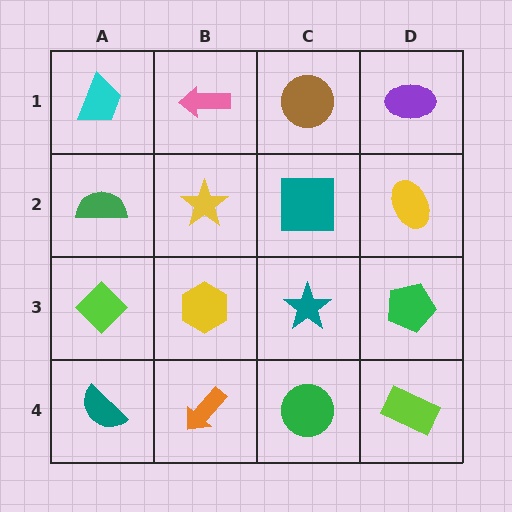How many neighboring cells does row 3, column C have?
4.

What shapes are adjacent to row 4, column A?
A lime diamond (row 3, column A), an orange arrow (row 4, column B).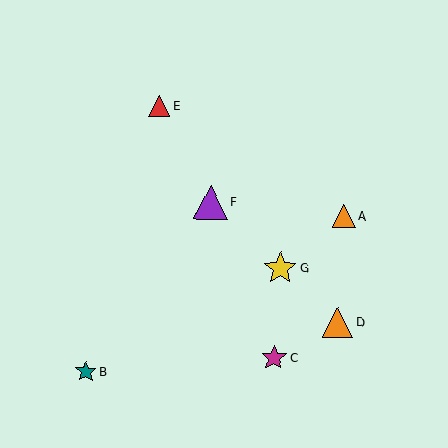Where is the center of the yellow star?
The center of the yellow star is at (281, 268).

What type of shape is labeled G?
Shape G is a yellow star.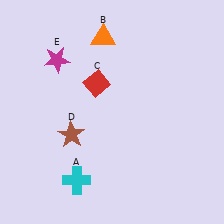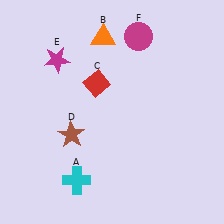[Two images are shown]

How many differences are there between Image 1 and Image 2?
There is 1 difference between the two images.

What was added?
A magenta circle (F) was added in Image 2.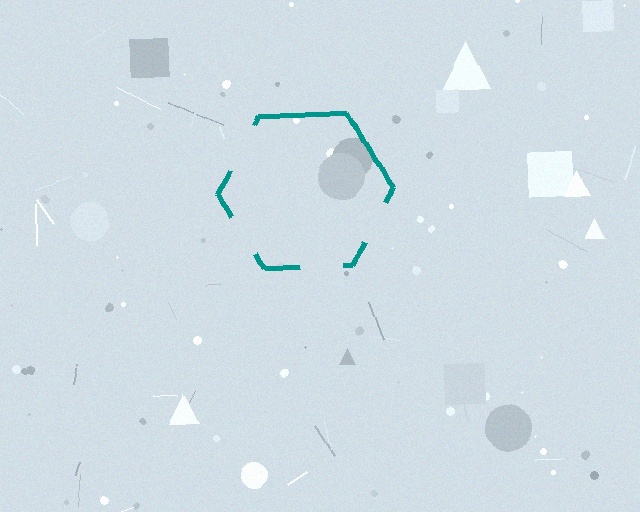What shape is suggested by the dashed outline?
The dashed outline suggests a hexagon.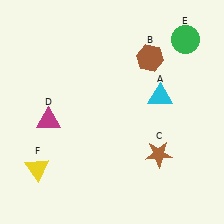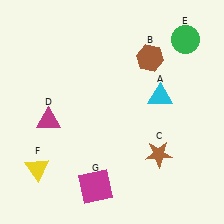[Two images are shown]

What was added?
A magenta square (G) was added in Image 2.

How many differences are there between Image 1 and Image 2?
There is 1 difference between the two images.